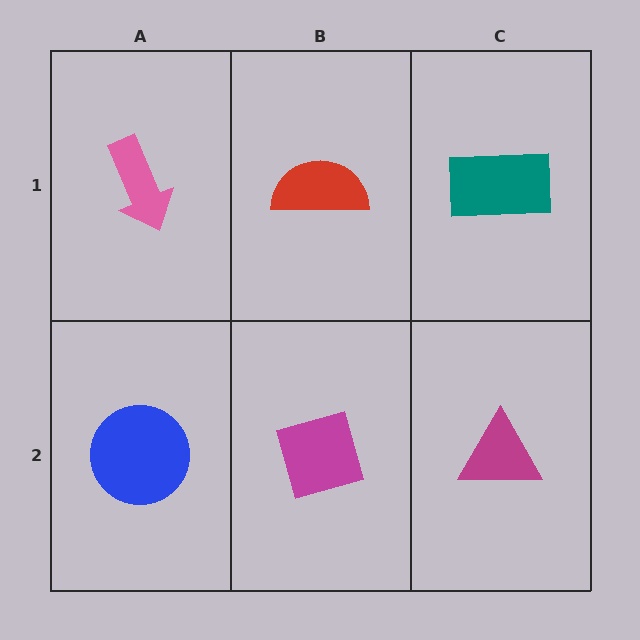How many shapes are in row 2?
3 shapes.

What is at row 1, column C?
A teal rectangle.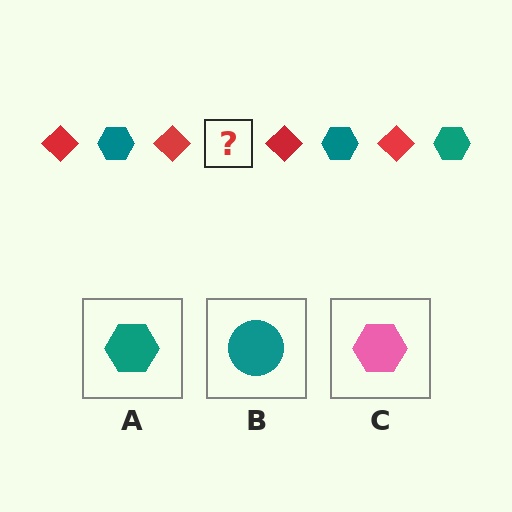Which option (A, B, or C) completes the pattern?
A.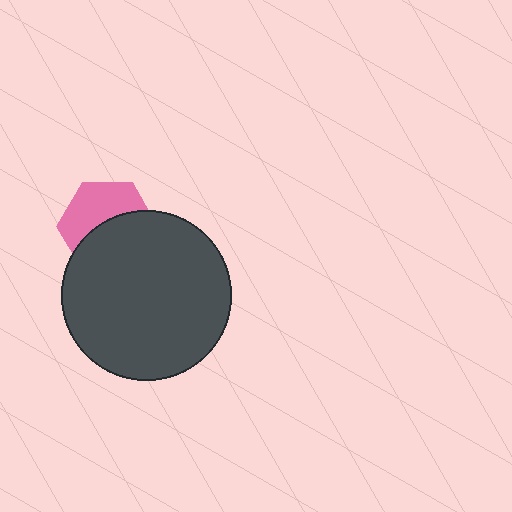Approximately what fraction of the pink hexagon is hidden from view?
Roughly 52% of the pink hexagon is hidden behind the dark gray circle.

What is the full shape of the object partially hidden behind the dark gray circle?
The partially hidden object is a pink hexagon.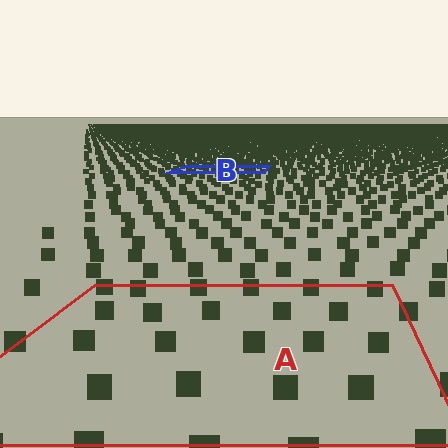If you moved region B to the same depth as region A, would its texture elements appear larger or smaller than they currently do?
They would appear larger. At a closer depth, the same texture elements are projected at a bigger on-screen size.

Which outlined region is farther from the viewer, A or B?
Region B is farther from the viewer — the texture elements inside it appear smaller and more densely packed.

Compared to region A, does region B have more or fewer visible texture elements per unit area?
Region B has more texture elements per unit area — they are packed more densely because it is farther away.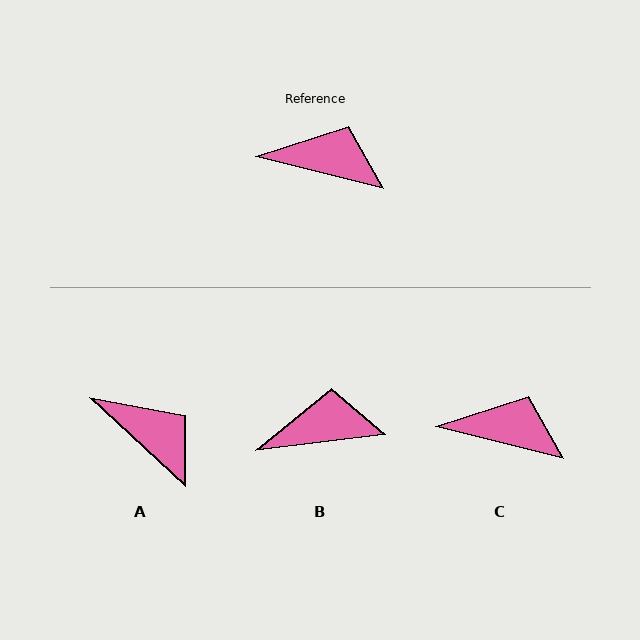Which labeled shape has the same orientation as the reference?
C.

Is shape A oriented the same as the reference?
No, it is off by about 29 degrees.